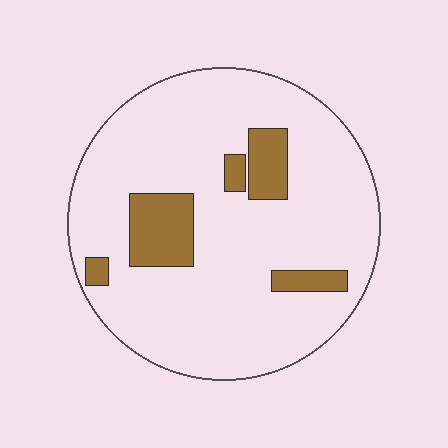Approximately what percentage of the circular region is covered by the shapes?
Approximately 15%.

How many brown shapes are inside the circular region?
5.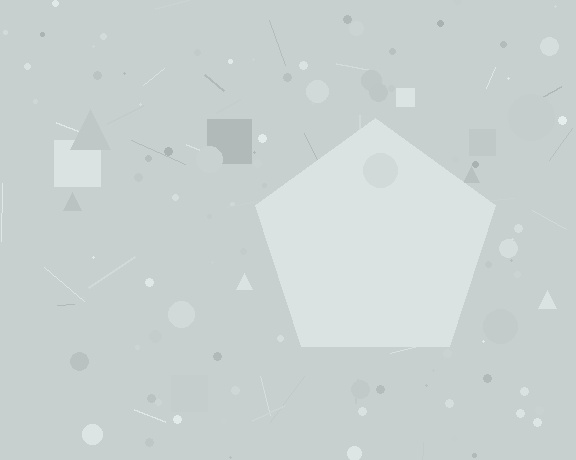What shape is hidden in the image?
A pentagon is hidden in the image.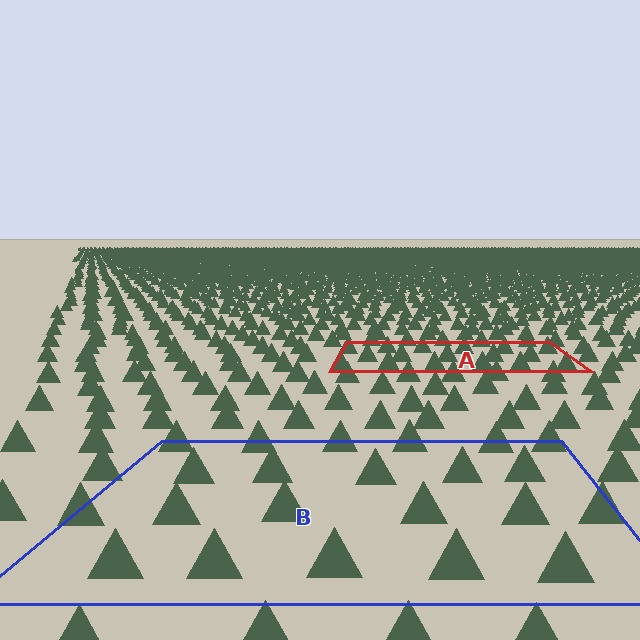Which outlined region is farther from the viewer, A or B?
Region A is farther from the viewer — the texture elements inside it appear smaller and more densely packed.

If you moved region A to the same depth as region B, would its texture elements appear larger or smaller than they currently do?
They would appear larger. At a closer depth, the same texture elements are projected at a bigger on-screen size.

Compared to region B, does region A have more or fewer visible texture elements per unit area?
Region A has more texture elements per unit area — they are packed more densely because it is farther away.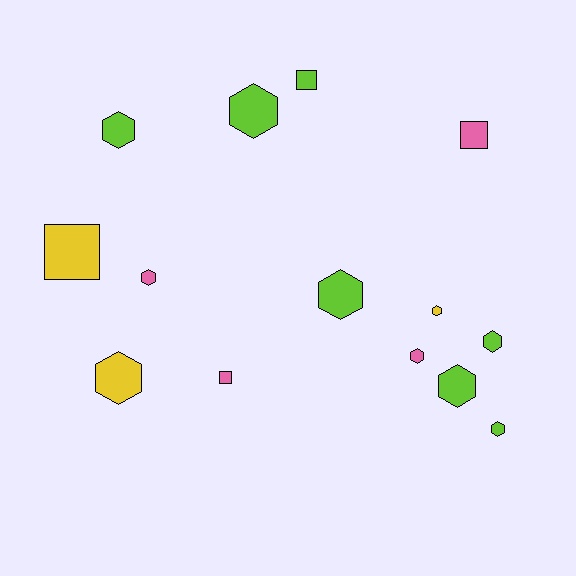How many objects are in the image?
There are 14 objects.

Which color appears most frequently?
Lime, with 7 objects.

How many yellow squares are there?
There is 1 yellow square.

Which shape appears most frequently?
Hexagon, with 10 objects.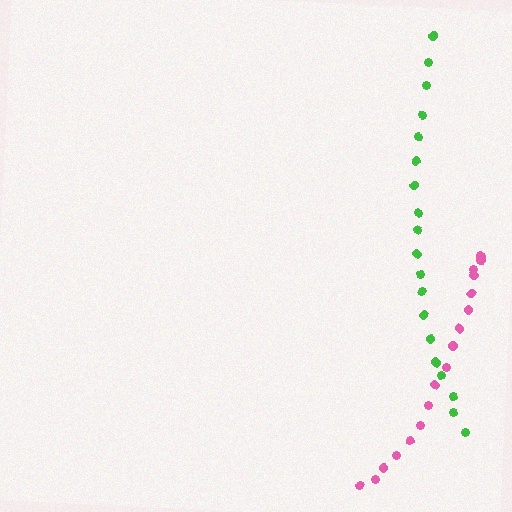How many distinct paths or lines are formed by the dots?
There are 2 distinct paths.